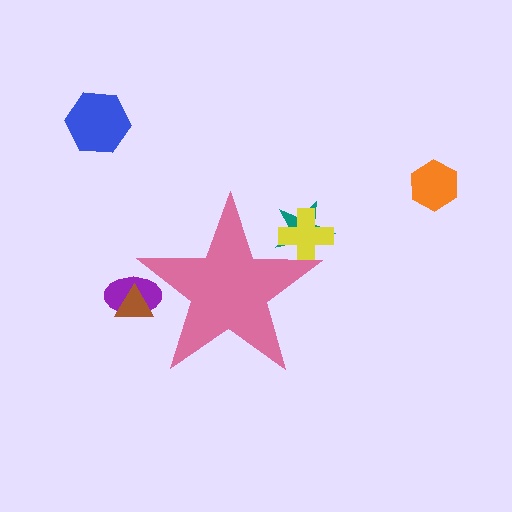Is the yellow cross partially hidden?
Yes, the yellow cross is partially hidden behind the pink star.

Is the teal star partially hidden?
Yes, the teal star is partially hidden behind the pink star.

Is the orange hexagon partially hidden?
No, the orange hexagon is fully visible.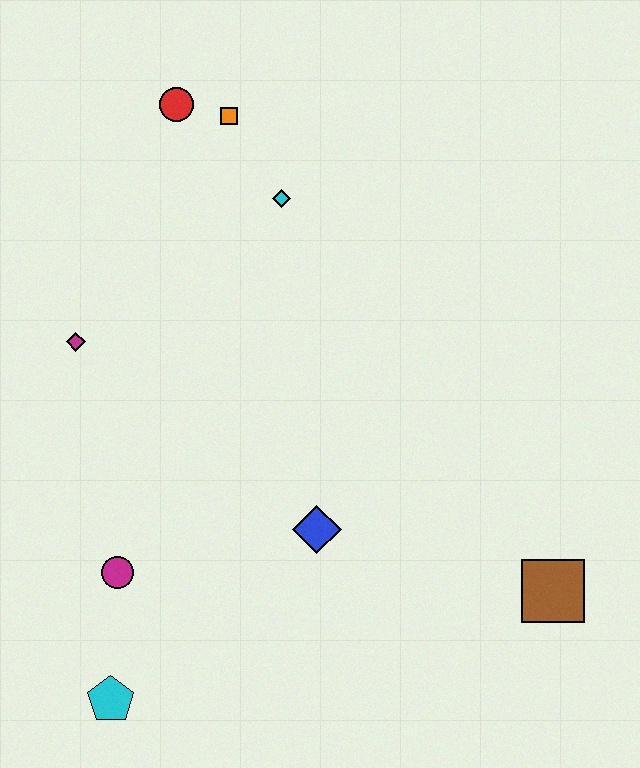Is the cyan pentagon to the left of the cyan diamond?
Yes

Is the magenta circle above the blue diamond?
No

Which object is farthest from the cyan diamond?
The cyan pentagon is farthest from the cyan diamond.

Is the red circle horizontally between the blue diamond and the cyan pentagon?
Yes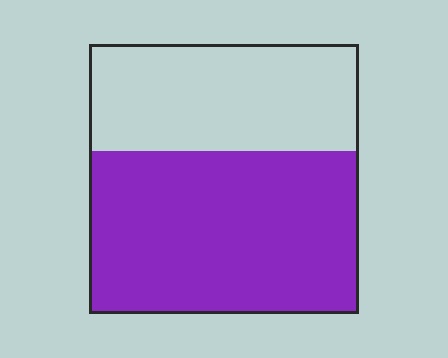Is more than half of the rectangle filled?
Yes.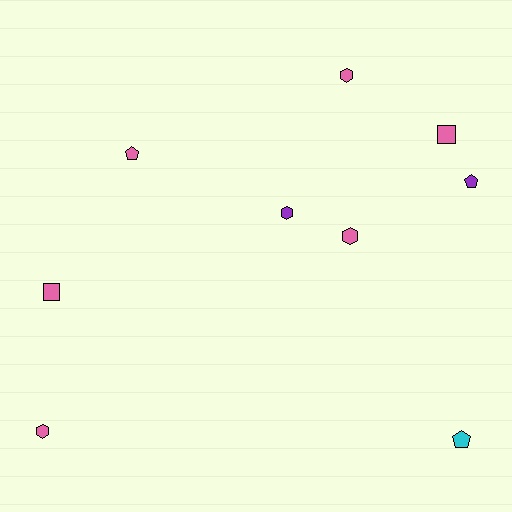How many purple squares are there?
There are no purple squares.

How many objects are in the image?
There are 9 objects.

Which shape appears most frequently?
Hexagon, with 4 objects.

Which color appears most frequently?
Pink, with 6 objects.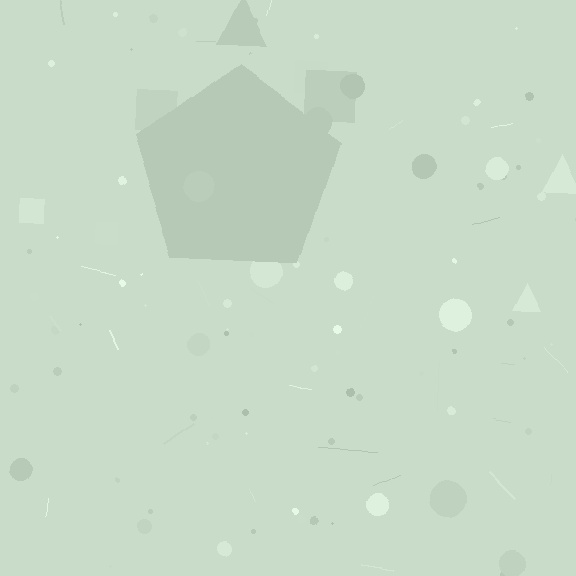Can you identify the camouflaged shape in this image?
The camouflaged shape is a pentagon.